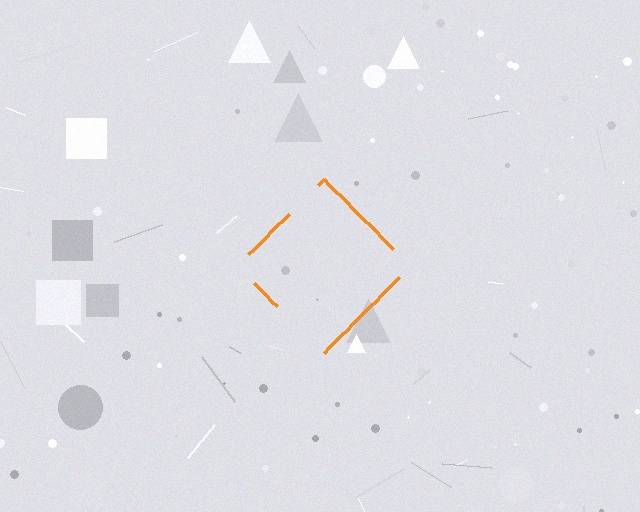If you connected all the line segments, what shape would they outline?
They would outline a diamond.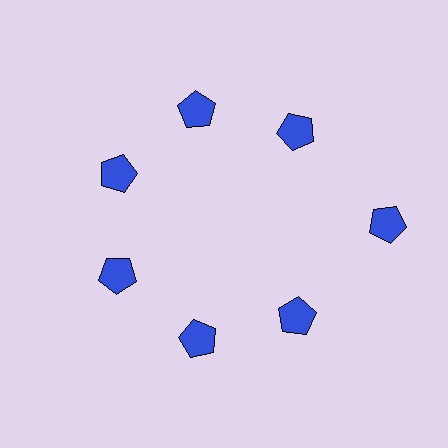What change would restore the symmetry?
The symmetry would be restored by moving it inward, back onto the ring so that all 7 pentagons sit at equal angles and equal distance from the center.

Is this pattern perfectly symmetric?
No. The 7 blue pentagons are arranged in a ring, but one element near the 3 o'clock position is pushed outward from the center, breaking the 7-fold rotational symmetry.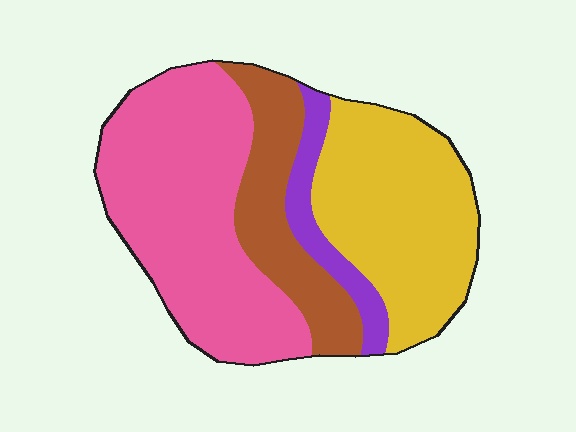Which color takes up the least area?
Purple, at roughly 10%.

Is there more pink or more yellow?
Pink.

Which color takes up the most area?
Pink, at roughly 40%.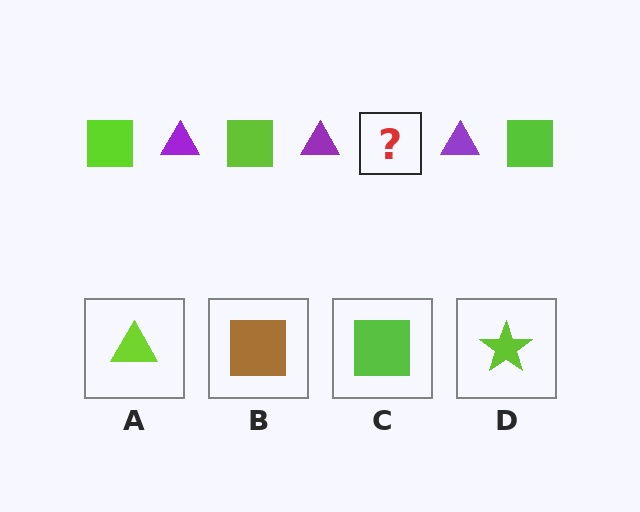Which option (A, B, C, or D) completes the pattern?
C.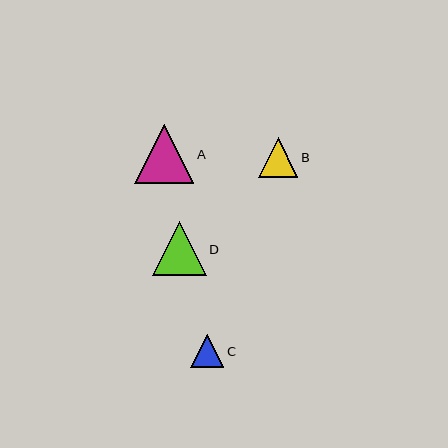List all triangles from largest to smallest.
From largest to smallest: A, D, B, C.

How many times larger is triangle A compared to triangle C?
Triangle A is approximately 1.8 times the size of triangle C.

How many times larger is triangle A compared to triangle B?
Triangle A is approximately 1.5 times the size of triangle B.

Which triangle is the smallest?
Triangle C is the smallest with a size of approximately 33 pixels.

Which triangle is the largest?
Triangle A is the largest with a size of approximately 59 pixels.